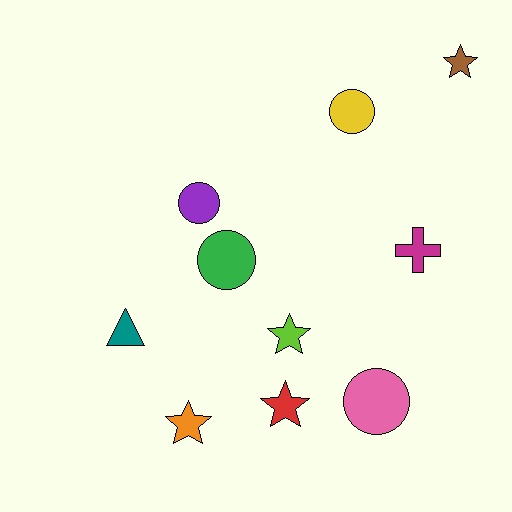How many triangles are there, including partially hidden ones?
There is 1 triangle.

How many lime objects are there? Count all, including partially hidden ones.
There is 1 lime object.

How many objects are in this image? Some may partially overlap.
There are 10 objects.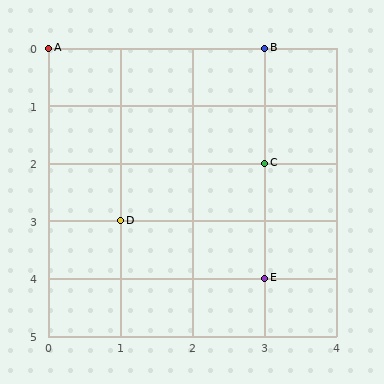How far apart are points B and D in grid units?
Points B and D are 2 columns and 3 rows apart (about 3.6 grid units diagonally).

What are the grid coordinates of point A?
Point A is at grid coordinates (0, 0).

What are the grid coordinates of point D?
Point D is at grid coordinates (1, 3).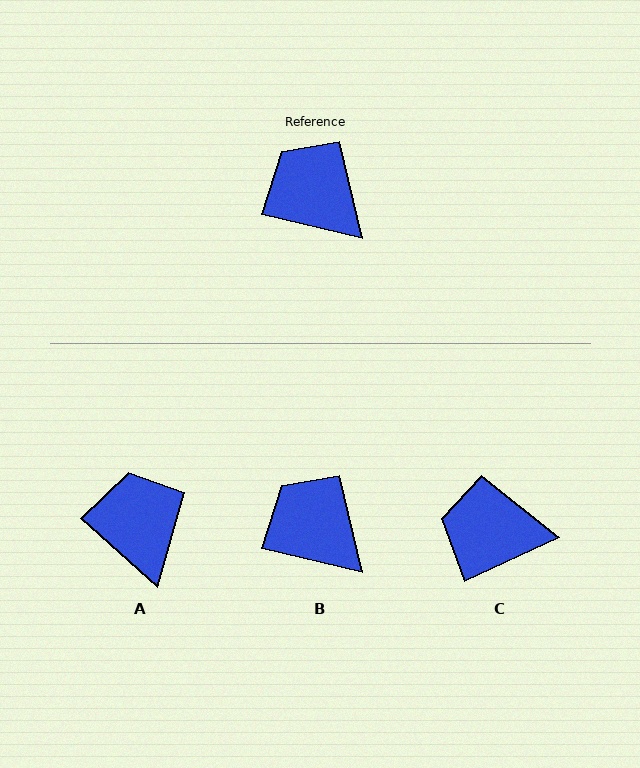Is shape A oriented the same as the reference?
No, it is off by about 29 degrees.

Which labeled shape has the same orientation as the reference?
B.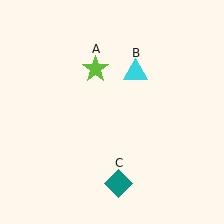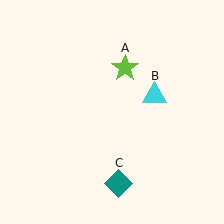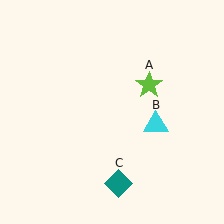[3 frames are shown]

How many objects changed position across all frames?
2 objects changed position: lime star (object A), cyan triangle (object B).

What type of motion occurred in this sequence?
The lime star (object A), cyan triangle (object B) rotated clockwise around the center of the scene.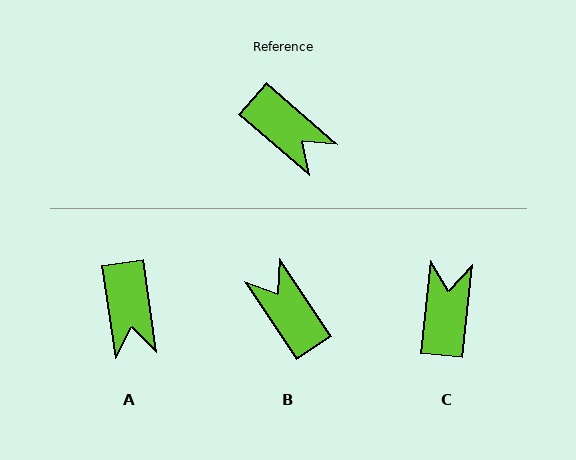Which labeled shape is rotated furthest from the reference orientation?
B, about 165 degrees away.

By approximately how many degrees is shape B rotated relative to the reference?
Approximately 165 degrees counter-clockwise.